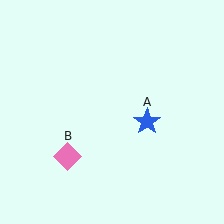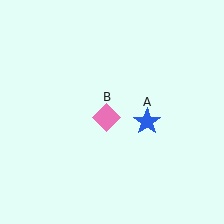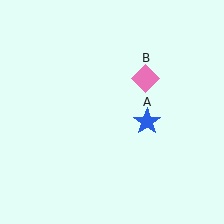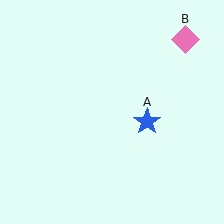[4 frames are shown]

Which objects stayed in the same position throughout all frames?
Blue star (object A) remained stationary.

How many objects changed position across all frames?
1 object changed position: pink diamond (object B).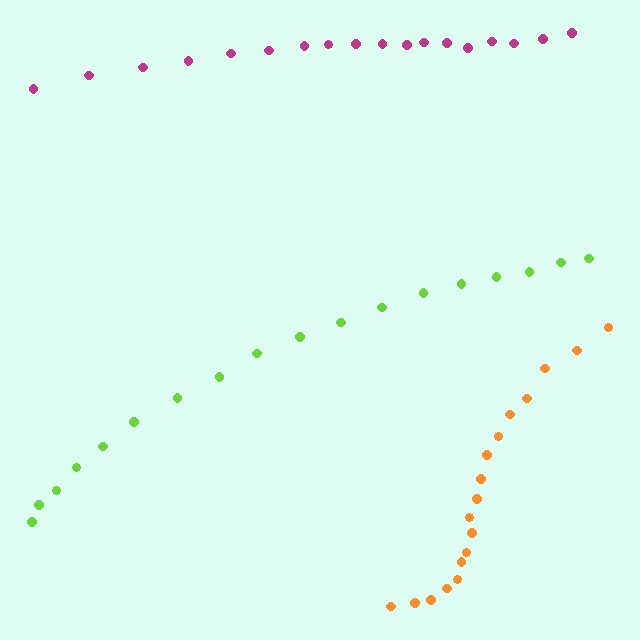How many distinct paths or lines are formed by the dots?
There are 3 distinct paths.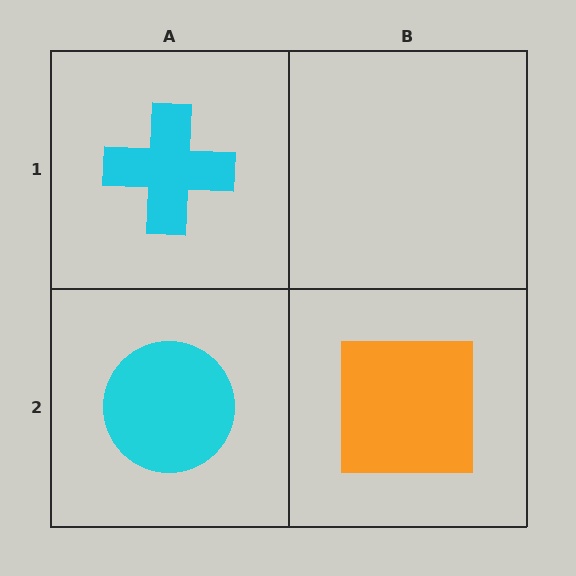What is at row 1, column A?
A cyan cross.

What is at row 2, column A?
A cyan circle.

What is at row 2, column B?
An orange square.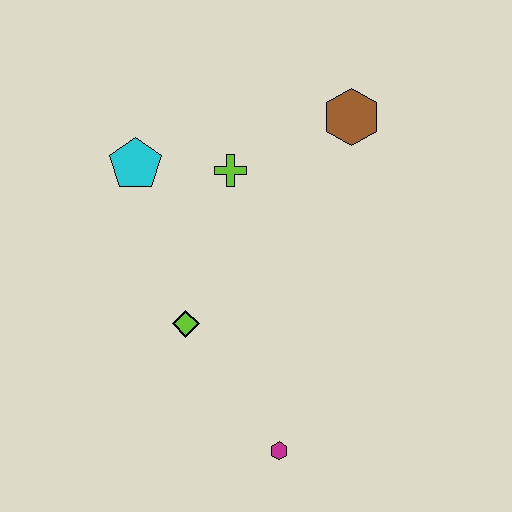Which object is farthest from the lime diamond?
The brown hexagon is farthest from the lime diamond.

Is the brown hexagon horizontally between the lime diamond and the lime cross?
No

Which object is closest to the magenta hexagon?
The lime diamond is closest to the magenta hexagon.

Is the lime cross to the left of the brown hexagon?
Yes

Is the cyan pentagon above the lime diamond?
Yes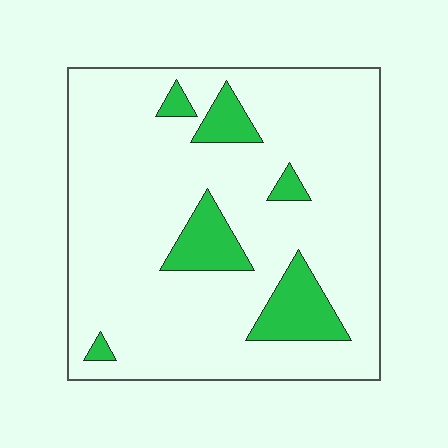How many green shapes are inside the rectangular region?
6.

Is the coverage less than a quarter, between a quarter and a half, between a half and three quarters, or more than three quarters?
Less than a quarter.